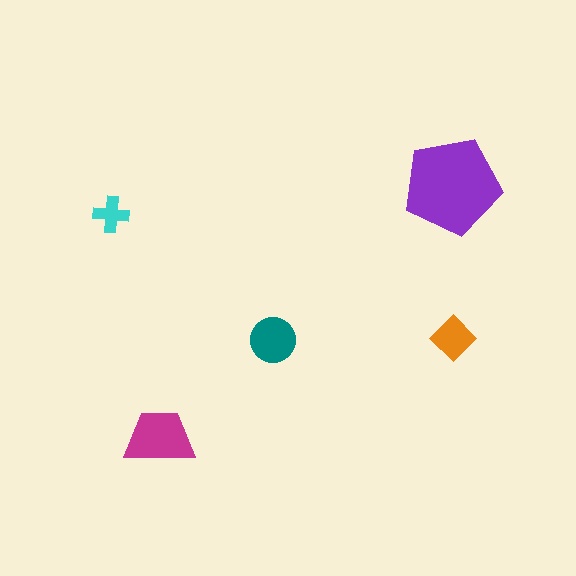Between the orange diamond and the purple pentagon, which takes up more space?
The purple pentagon.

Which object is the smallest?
The cyan cross.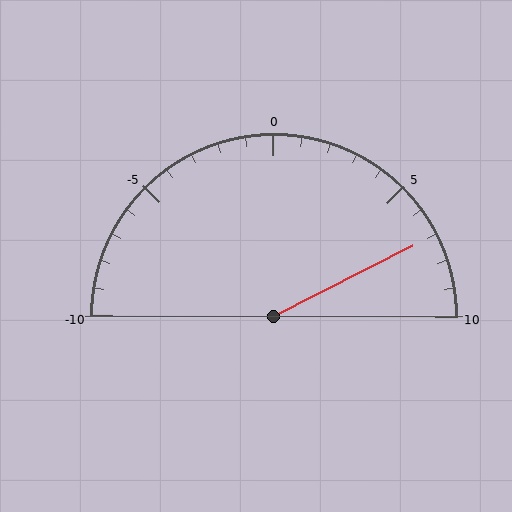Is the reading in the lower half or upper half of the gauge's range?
The reading is in the upper half of the range (-10 to 10).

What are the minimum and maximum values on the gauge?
The gauge ranges from -10 to 10.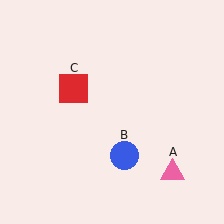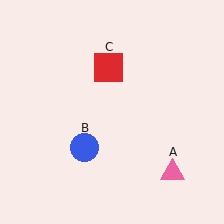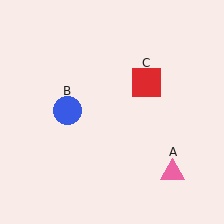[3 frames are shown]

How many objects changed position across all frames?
2 objects changed position: blue circle (object B), red square (object C).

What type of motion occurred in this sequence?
The blue circle (object B), red square (object C) rotated clockwise around the center of the scene.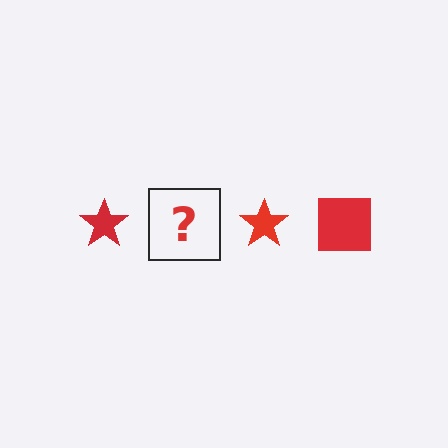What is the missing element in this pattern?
The missing element is a red square.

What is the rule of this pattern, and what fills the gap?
The rule is that the pattern cycles through star, square shapes in red. The gap should be filled with a red square.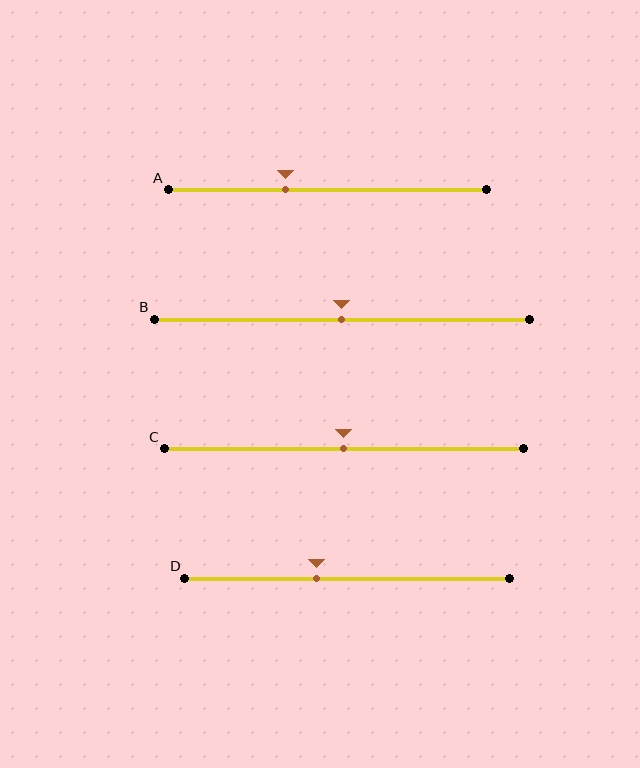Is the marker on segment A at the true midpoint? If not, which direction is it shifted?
No, the marker on segment A is shifted to the left by about 13% of the segment length.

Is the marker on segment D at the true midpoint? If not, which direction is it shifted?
No, the marker on segment D is shifted to the left by about 9% of the segment length.